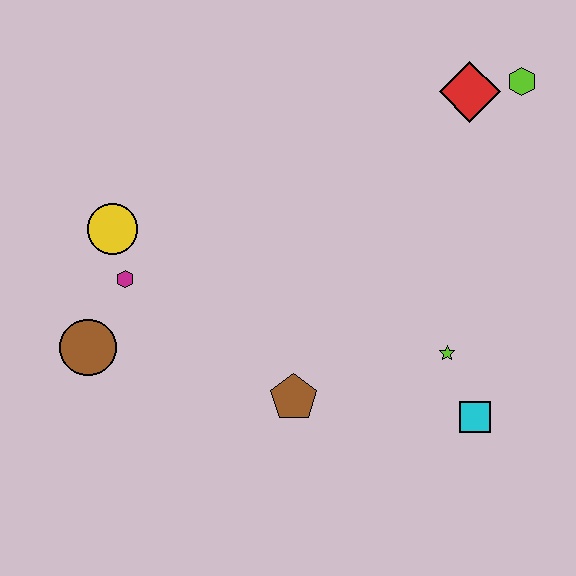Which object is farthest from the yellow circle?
The lime hexagon is farthest from the yellow circle.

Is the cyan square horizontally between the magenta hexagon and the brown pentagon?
No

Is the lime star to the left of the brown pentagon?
No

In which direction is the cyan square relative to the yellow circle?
The cyan square is to the right of the yellow circle.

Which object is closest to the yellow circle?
The magenta hexagon is closest to the yellow circle.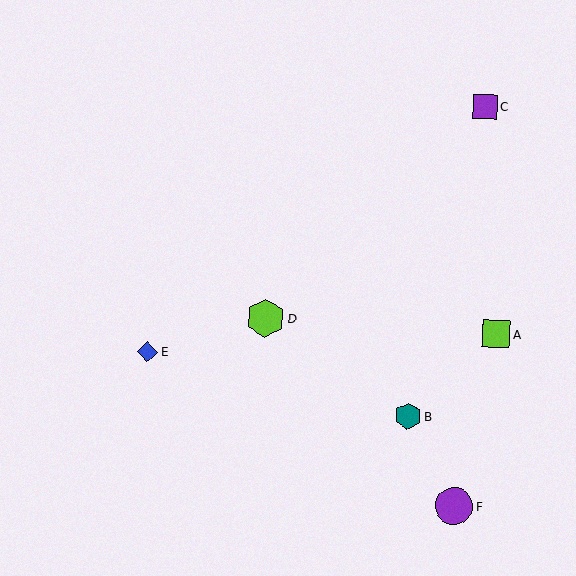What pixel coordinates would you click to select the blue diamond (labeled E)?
Click at (148, 352) to select the blue diamond E.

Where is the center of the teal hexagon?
The center of the teal hexagon is at (408, 416).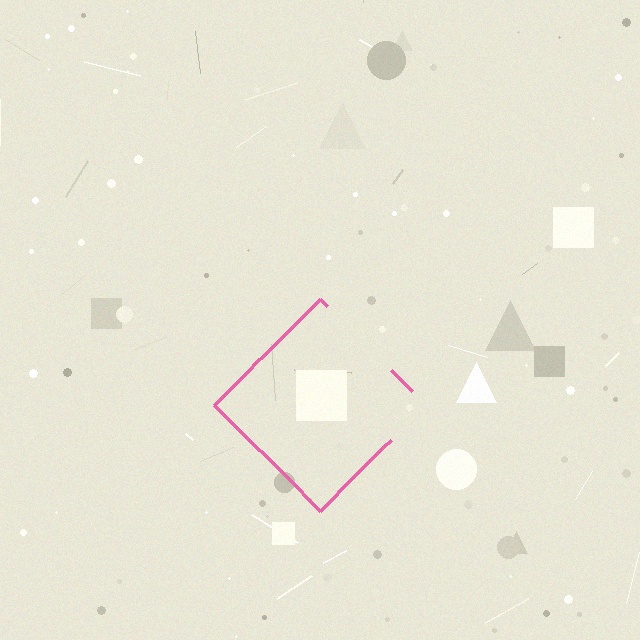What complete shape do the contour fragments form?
The contour fragments form a diamond.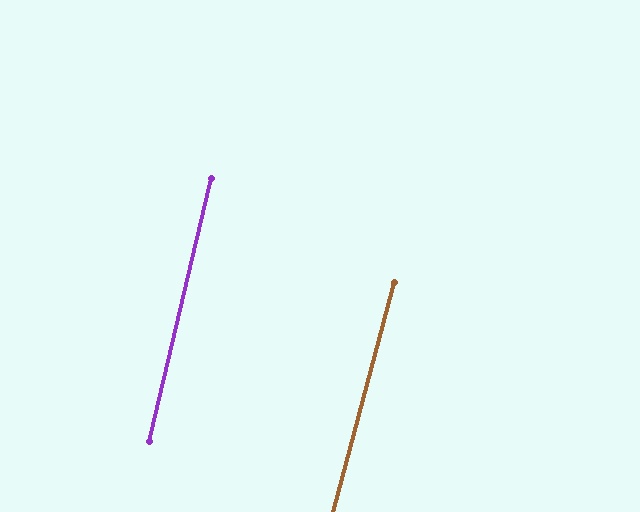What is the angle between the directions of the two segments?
Approximately 1 degree.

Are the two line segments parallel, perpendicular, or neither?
Parallel — their directions differ by only 1.3°.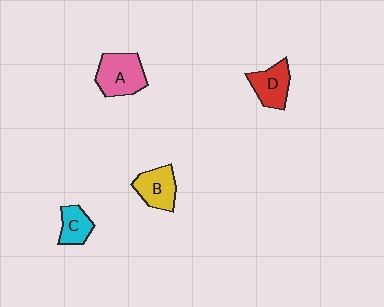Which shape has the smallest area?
Shape C (cyan).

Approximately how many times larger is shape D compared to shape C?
Approximately 1.4 times.